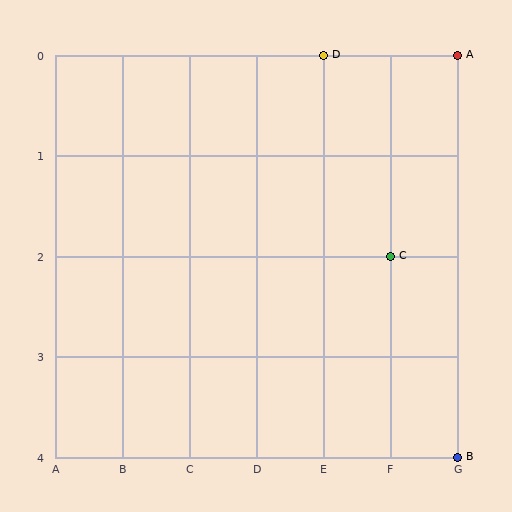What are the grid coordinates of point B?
Point B is at grid coordinates (G, 4).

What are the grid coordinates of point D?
Point D is at grid coordinates (E, 0).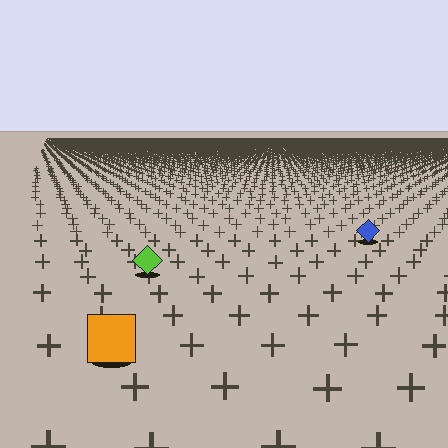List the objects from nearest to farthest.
From nearest to farthest: the orange square, the lime diamond, the blue diamond.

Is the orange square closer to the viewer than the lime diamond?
Yes. The orange square is closer — you can tell from the texture gradient: the ground texture is coarser near it.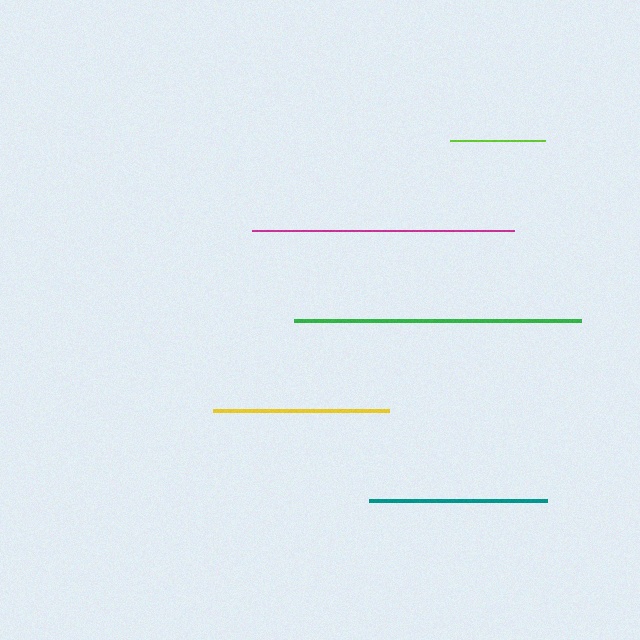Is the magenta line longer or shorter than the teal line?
The magenta line is longer than the teal line.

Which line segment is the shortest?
The lime line is the shortest at approximately 95 pixels.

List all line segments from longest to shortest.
From longest to shortest: green, magenta, teal, yellow, lime.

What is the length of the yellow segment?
The yellow segment is approximately 176 pixels long.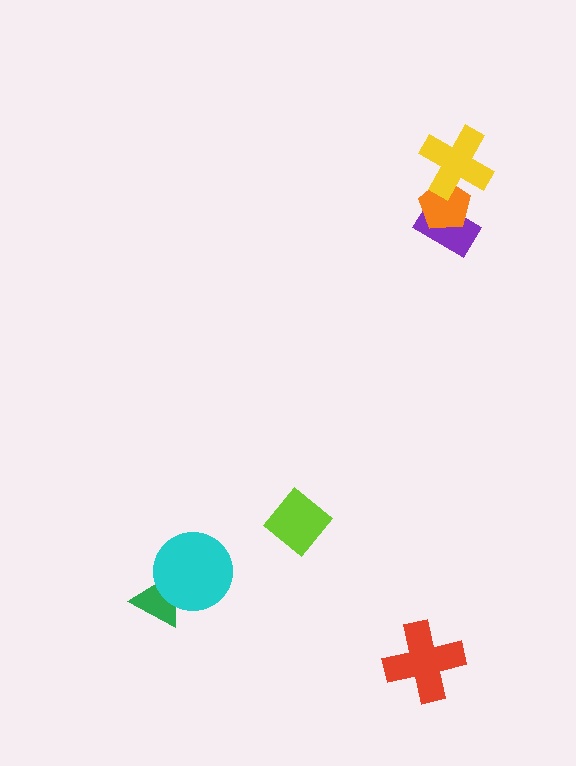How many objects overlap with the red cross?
0 objects overlap with the red cross.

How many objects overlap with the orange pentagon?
2 objects overlap with the orange pentagon.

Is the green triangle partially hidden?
Yes, it is partially covered by another shape.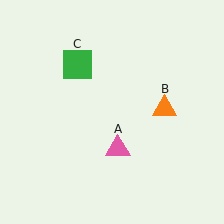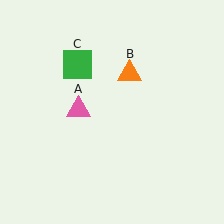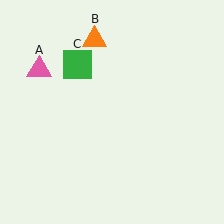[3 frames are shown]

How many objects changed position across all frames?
2 objects changed position: pink triangle (object A), orange triangle (object B).